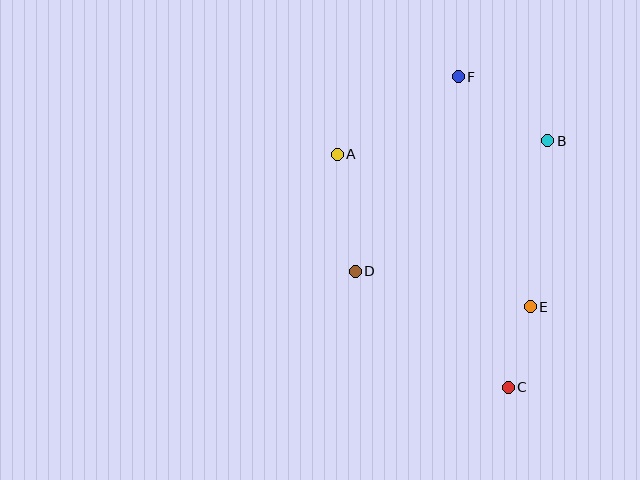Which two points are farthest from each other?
Points C and F are farthest from each other.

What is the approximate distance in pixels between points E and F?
The distance between E and F is approximately 241 pixels.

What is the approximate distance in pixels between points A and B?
The distance between A and B is approximately 211 pixels.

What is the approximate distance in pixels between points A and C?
The distance between A and C is approximately 289 pixels.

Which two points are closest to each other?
Points C and E are closest to each other.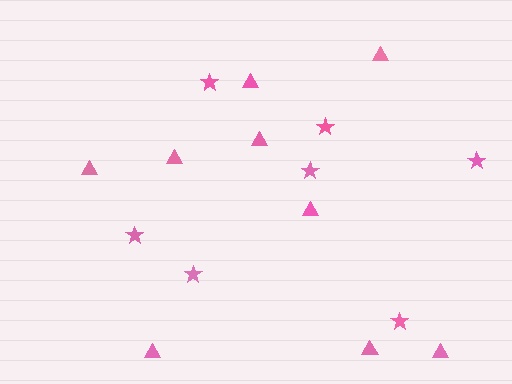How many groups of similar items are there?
There are 2 groups: one group of stars (7) and one group of triangles (9).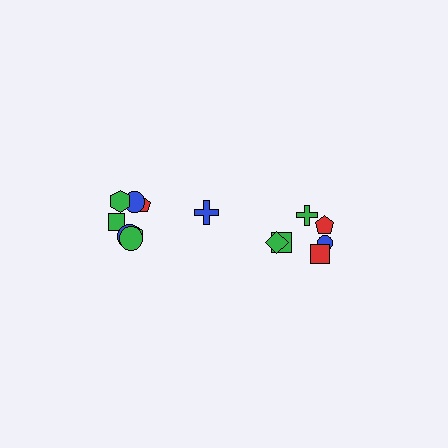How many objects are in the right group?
There are 6 objects.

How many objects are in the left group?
There are 8 objects.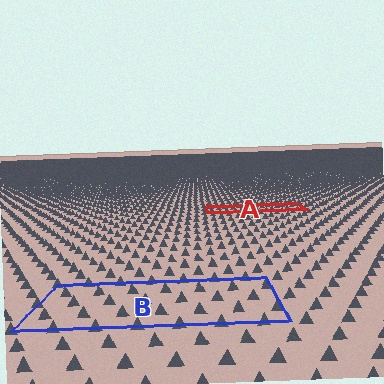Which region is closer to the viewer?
Region B is closer. The texture elements there are larger and more spread out.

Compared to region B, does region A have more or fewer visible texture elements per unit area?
Region A has more texture elements per unit area — they are packed more densely because it is farther away.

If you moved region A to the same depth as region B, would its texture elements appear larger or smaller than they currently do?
They would appear larger. At a closer depth, the same texture elements are projected at a bigger on-screen size.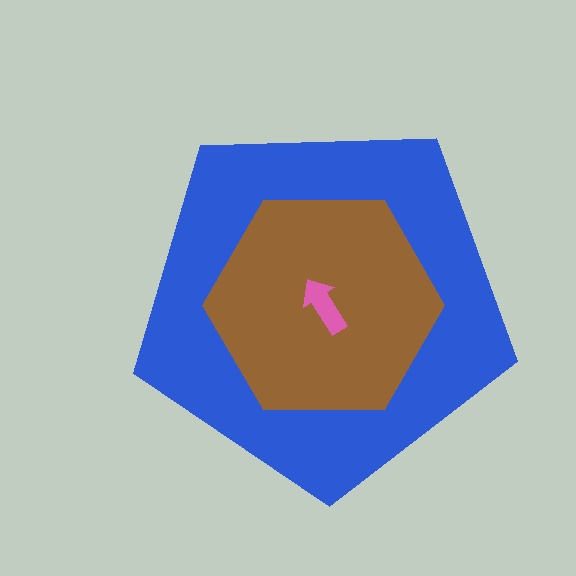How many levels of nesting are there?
3.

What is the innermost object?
The pink arrow.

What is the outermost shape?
The blue pentagon.